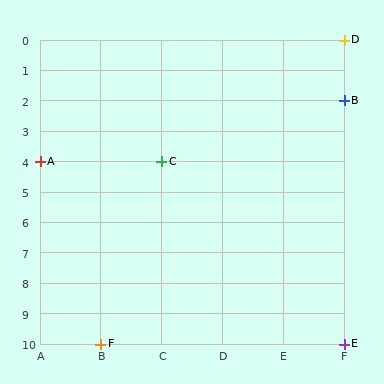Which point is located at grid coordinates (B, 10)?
Point F is at (B, 10).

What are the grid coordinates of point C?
Point C is at grid coordinates (C, 4).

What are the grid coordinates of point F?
Point F is at grid coordinates (B, 10).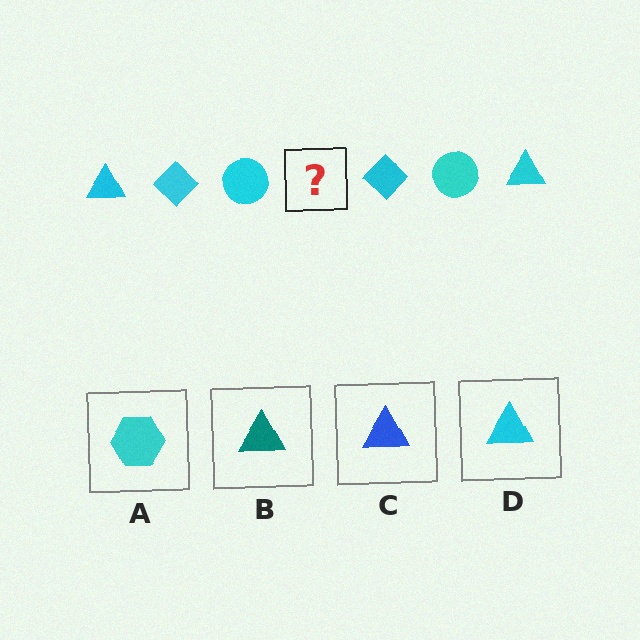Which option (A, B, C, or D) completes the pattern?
D.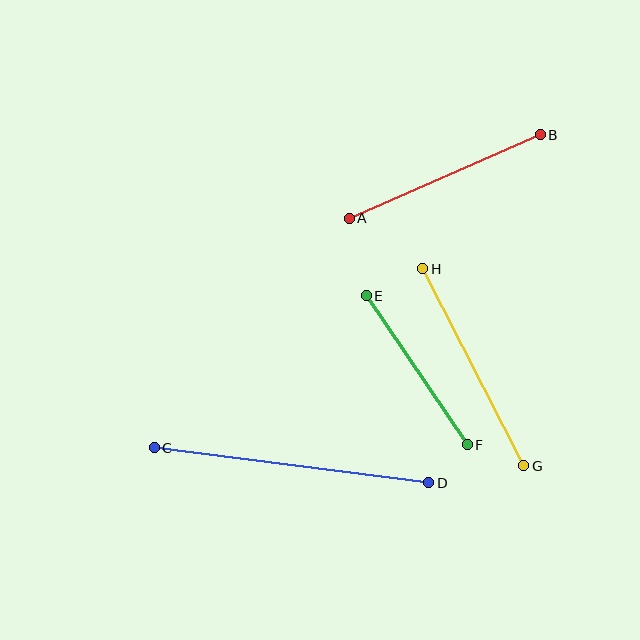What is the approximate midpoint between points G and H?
The midpoint is at approximately (473, 367) pixels.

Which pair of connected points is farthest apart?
Points C and D are farthest apart.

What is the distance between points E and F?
The distance is approximately 180 pixels.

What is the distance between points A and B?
The distance is approximately 209 pixels.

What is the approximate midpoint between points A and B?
The midpoint is at approximately (445, 177) pixels.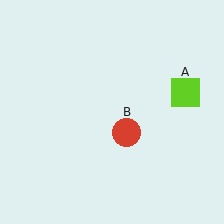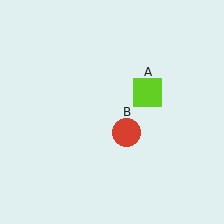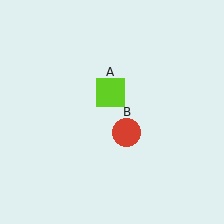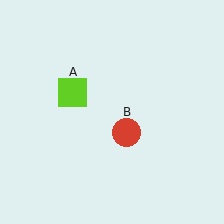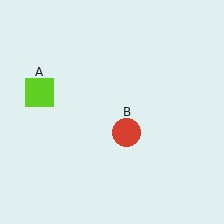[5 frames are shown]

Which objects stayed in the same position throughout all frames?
Red circle (object B) remained stationary.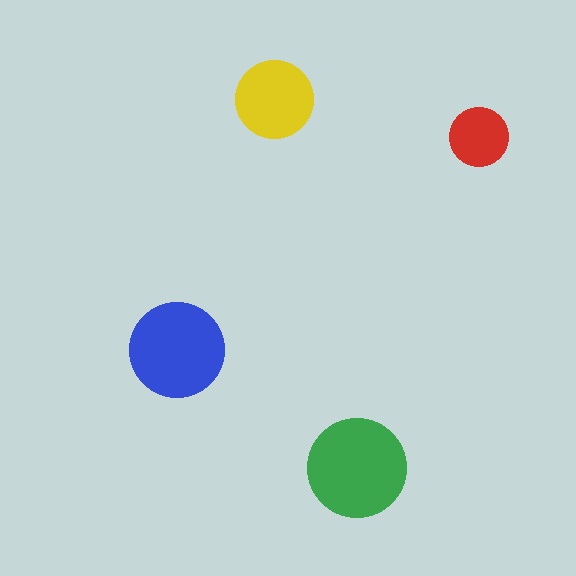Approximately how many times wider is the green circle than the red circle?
About 1.5 times wider.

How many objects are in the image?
There are 4 objects in the image.